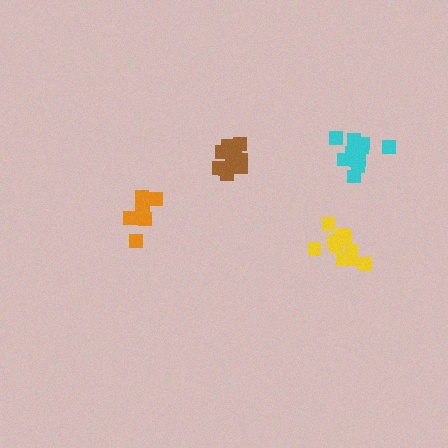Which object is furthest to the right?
The cyan cluster is rightmost.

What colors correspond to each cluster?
The clusters are colored: brown, yellow, orange, cyan.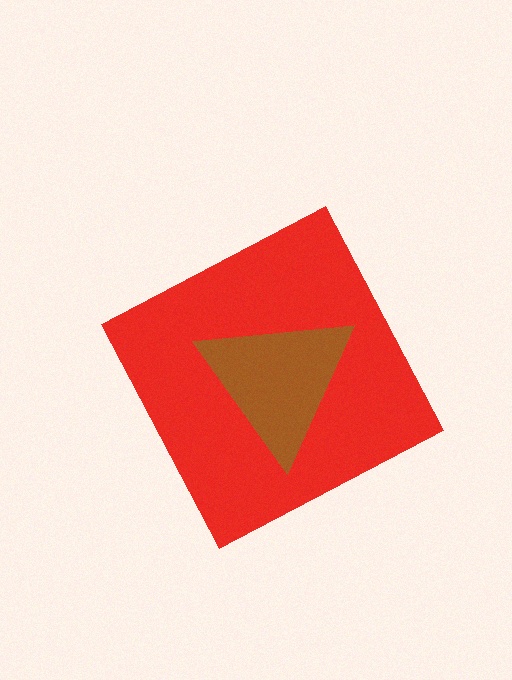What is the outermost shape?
The red diamond.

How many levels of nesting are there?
2.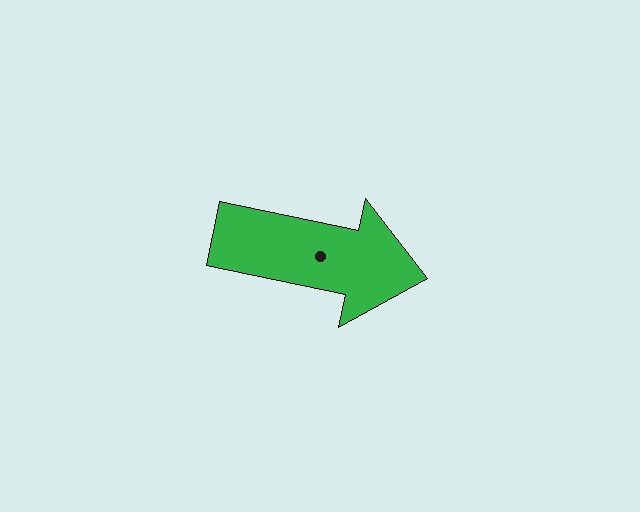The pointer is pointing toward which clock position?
Roughly 3 o'clock.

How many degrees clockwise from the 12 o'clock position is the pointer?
Approximately 102 degrees.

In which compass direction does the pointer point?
East.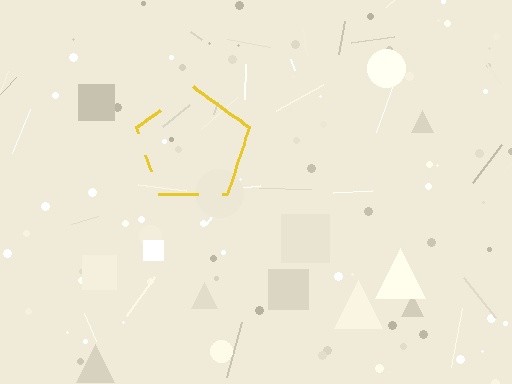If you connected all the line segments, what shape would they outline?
They would outline a pentagon.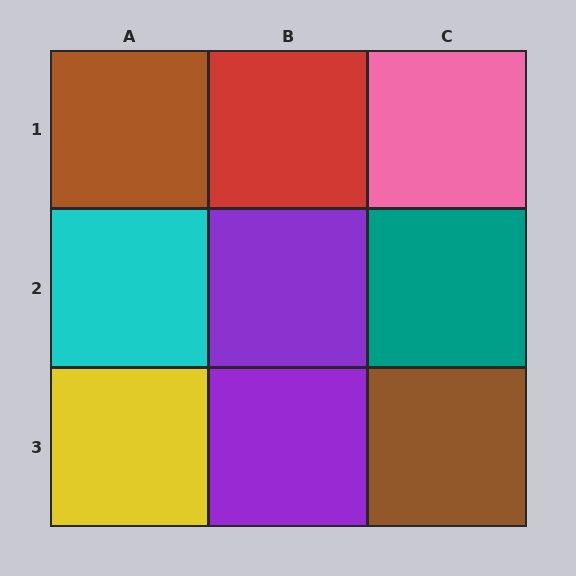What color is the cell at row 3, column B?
Purple.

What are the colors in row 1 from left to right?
Brown, red, pink.